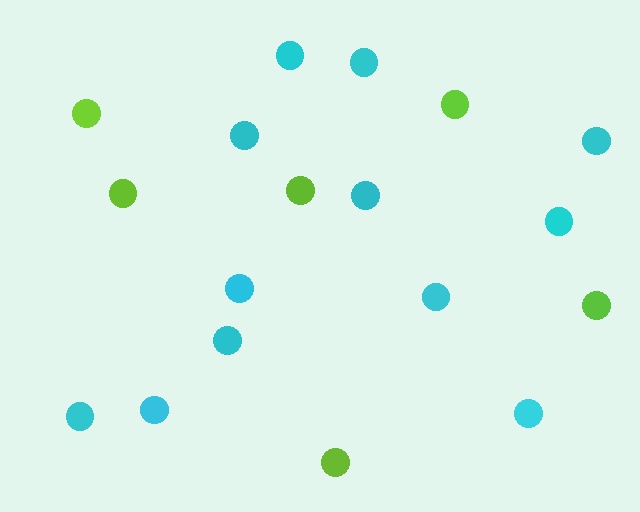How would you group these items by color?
There are 2 groups: one group of lime circles (6) and one group of cyan circles (12).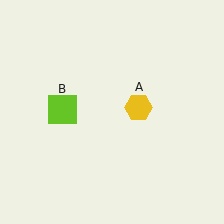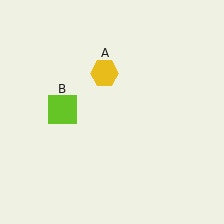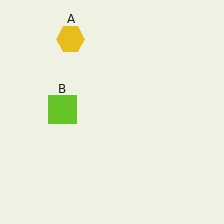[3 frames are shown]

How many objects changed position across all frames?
1 object changed position: yellow hexagon (object A).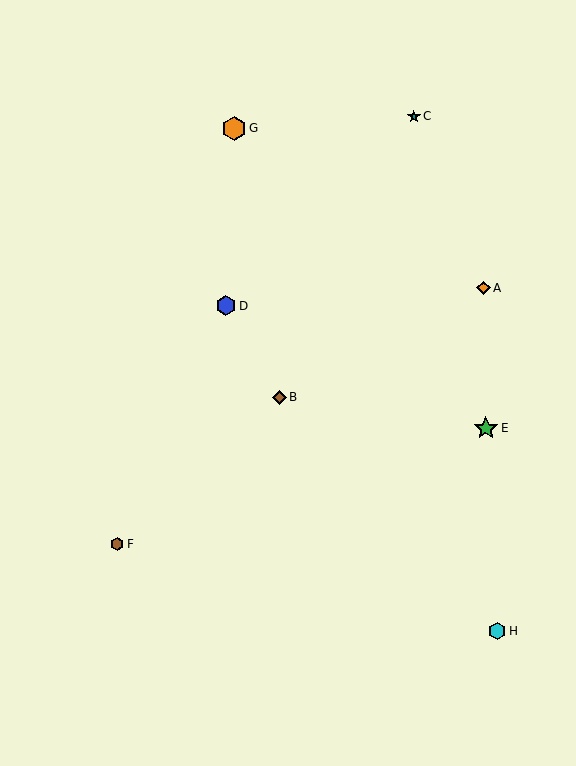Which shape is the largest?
The orange hexagon (labeled G) is the largest.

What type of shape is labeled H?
Shape H is a cyan hexagon.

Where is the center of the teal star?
The center of the teal star is at (414, 116).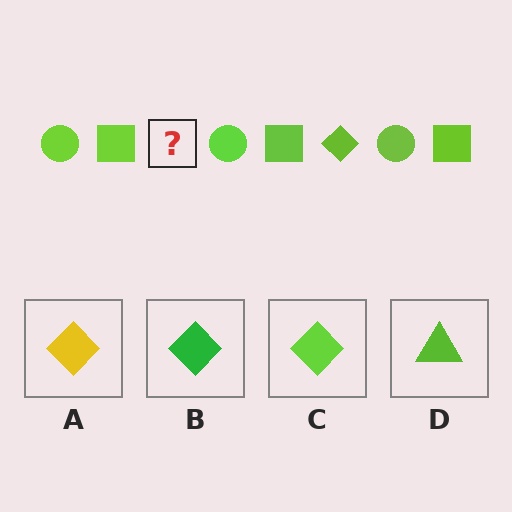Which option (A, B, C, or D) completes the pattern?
C.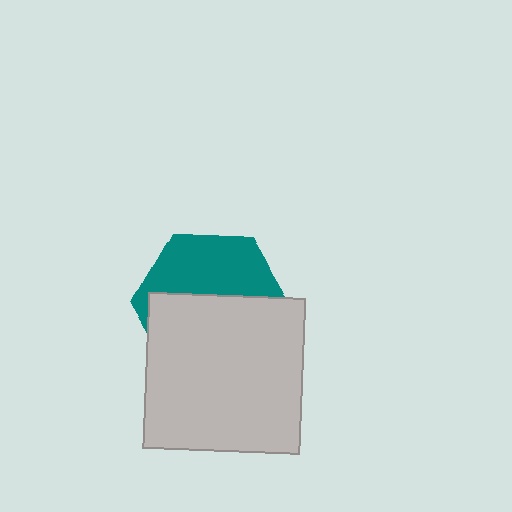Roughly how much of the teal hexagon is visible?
A small part of it is visible (roughly 42%).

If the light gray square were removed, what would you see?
You would see the complete teal hexagon.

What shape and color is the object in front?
The object in front is a light gray square.